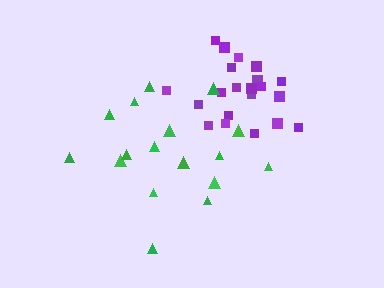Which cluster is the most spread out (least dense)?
Green.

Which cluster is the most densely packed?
Purple.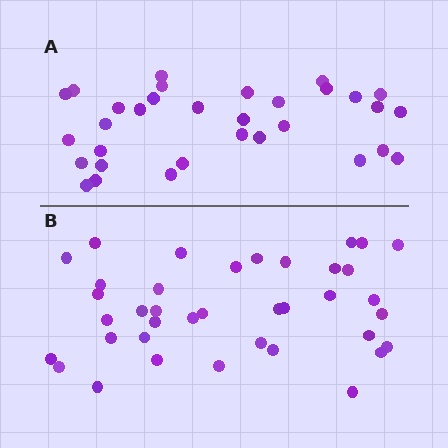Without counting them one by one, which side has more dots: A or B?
Region B (the bottom region) has more dots.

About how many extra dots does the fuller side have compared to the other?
Region B has about 6 more dots than region A.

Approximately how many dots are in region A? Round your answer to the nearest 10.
About 30 dots. (The exact count is 32, which rounds to 30.)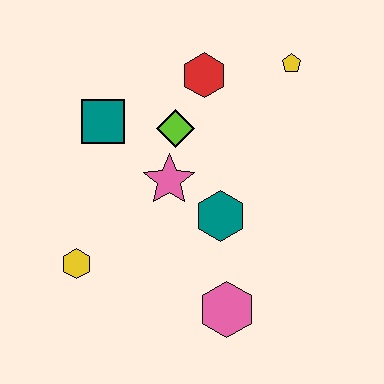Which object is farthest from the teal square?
The pink hexagon is farthest from the teal square.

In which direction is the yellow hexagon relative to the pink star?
The yellow hexagon is to the left of the pink star.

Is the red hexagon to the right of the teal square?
Yes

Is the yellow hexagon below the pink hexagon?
No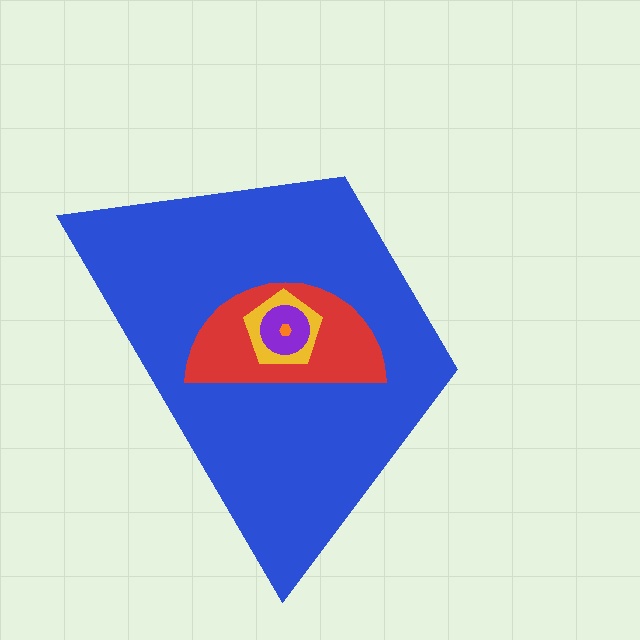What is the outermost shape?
The blue trapezoid.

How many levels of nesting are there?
5.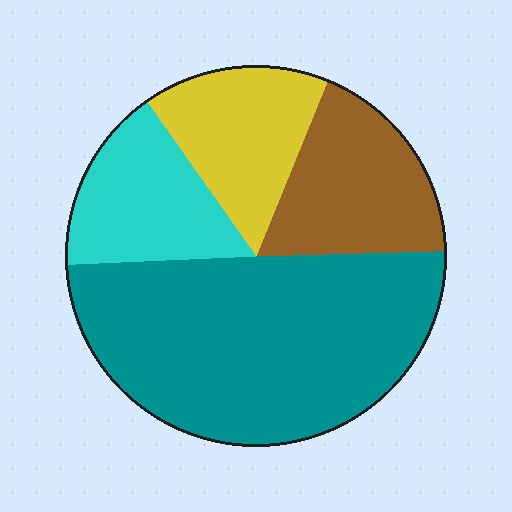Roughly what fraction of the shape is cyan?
Cyan covers roughly 15% of the shape.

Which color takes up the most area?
Teal, at roughly 50%.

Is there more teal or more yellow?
Teal.